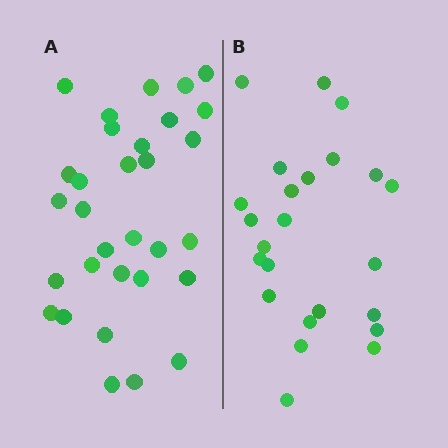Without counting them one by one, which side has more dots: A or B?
Region A (the left region) has more dots.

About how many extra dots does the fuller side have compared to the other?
Region A has roughly 8 or so more dots than region B.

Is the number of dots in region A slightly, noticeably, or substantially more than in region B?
Region A has noticeably more, but not dramatically so. The ratio is roughly 1.3 to 1.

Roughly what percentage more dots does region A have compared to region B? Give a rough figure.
About 30% more.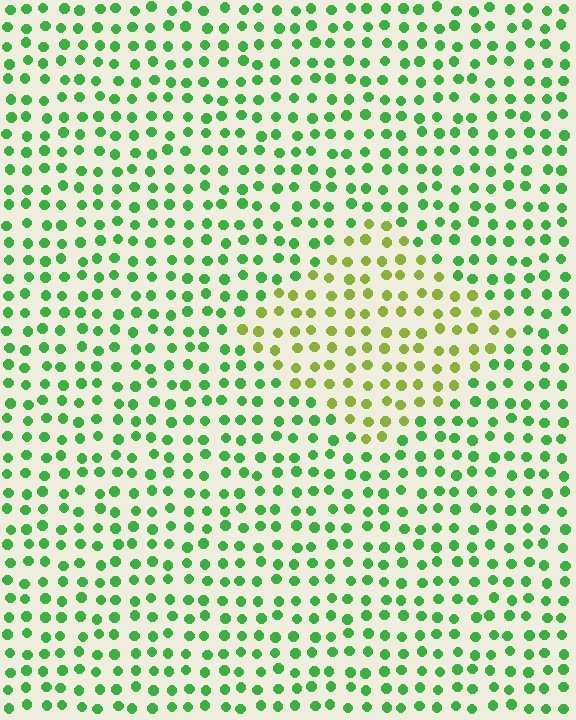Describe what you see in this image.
The image is filled with small green elements in a uniform arrangement. A diamond-shaped region is visible where the elements are tinted to a slightly different hue, forming a subtle color boundary.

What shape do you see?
I see a diamond.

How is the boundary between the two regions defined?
The boundary is defined purely by a slight shift in hue (about 44 degrees). Spacing, size, and orientation are identical on both sides.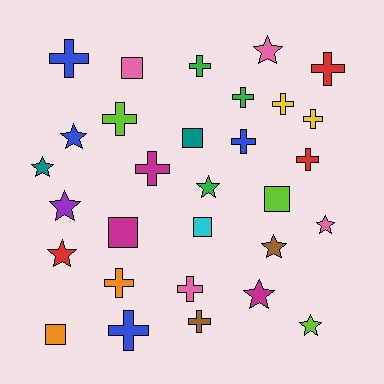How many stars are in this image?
There are 10 stars.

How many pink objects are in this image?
There are 4 pink objects.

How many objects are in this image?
There are 30 objects.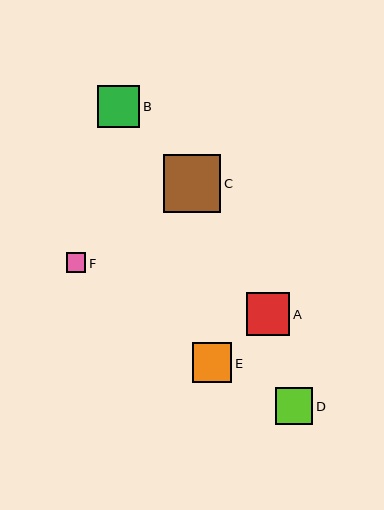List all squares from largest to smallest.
From largest to smallest: C, A, B, E, D, F.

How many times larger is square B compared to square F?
Square B is approximately 2.2 times the size of square F.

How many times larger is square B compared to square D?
Square B is approximately 1.1 times the size of square D.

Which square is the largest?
Square C is the largest with a size of approximately 57 pixels.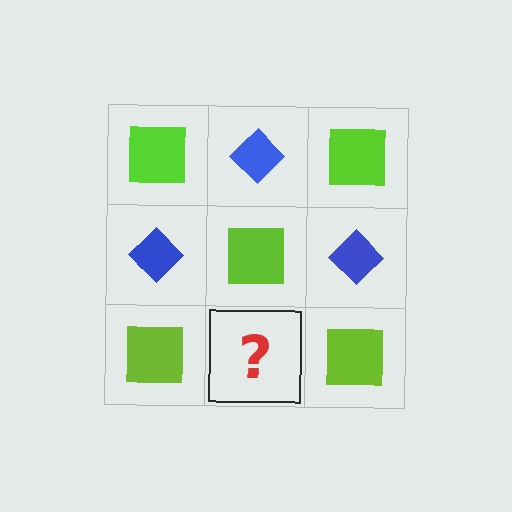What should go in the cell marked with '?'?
The missing cell should contain a blue diamond.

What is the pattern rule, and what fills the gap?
The rule is that it alternates lime square and blue diamond in a checkerboard pattern. The gap should be filled with a blue diamond.